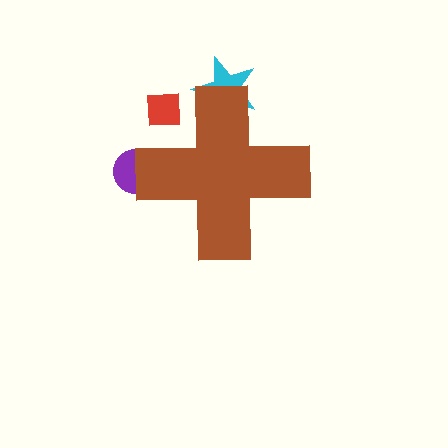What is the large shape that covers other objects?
A brown cross.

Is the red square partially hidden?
Yes, the red square is partially hidden behind the brown cross.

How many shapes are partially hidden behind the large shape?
3 shapes are partially hidden.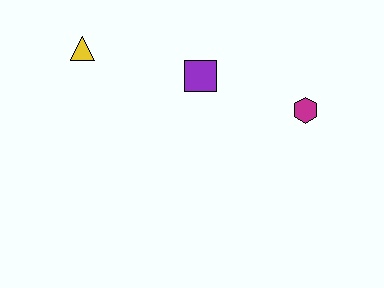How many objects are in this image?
There are 3 objects.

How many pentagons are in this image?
There are no pentagons.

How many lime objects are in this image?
There are no lime objects.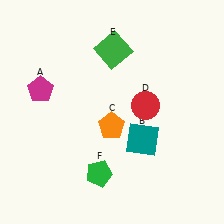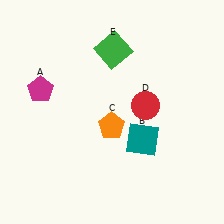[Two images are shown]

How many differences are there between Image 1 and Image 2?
There is 1 difference between the two images.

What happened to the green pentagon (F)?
The green pentagon (F) was removed in Image 2. It was in the bottom-left area of Image 1.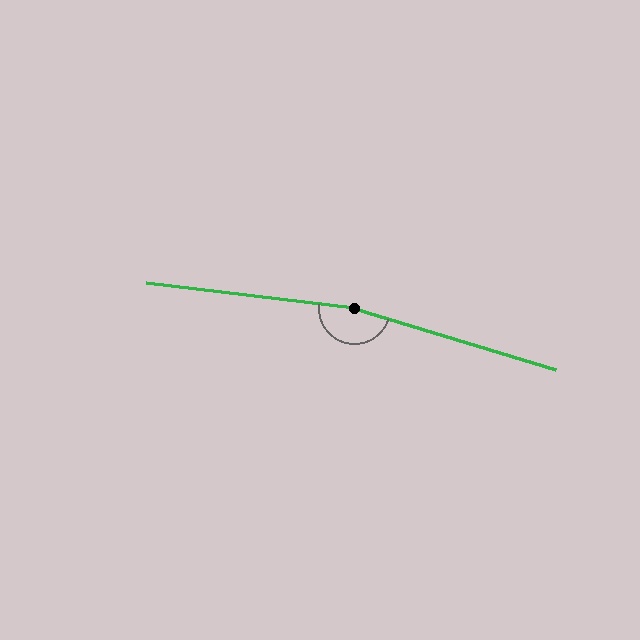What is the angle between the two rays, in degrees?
Approximately 170 degrees.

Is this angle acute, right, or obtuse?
It is obtuse.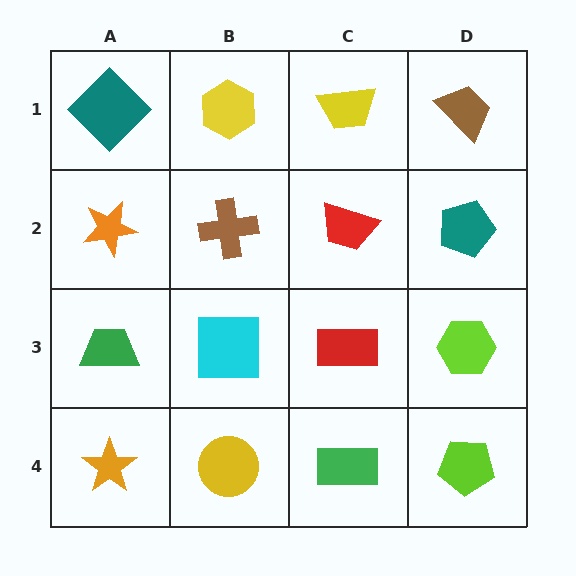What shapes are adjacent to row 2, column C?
A yellow trapezoid (row 1, column C), a red rectangle (row 3, column C), a brown cross (row 2, column B), a teal pentagon (row 2, column D).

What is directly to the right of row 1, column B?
A yellow trapezoid.